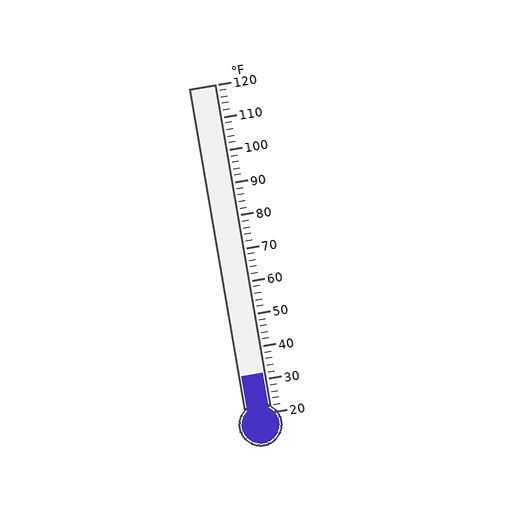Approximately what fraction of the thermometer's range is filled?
The thermometer is filled to approximately 10% of its range.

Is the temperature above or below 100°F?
The temperature is below 100°F.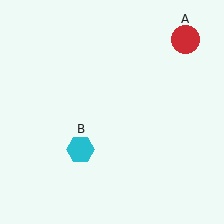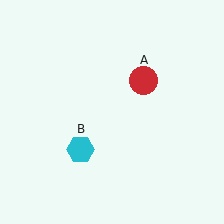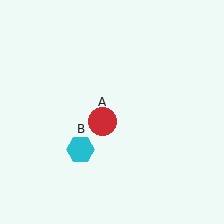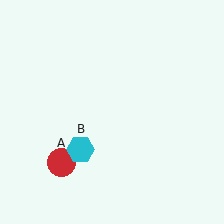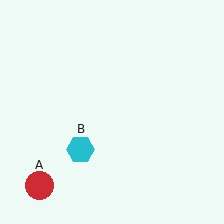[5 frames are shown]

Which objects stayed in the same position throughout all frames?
Cyan hexagon (object B) remained stationary.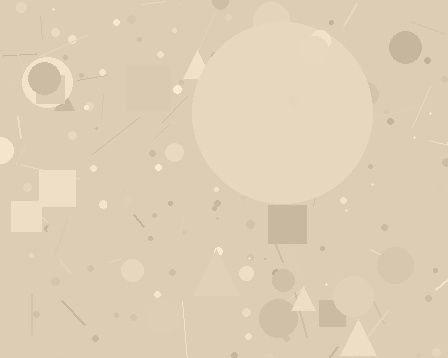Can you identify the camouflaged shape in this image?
The camouflaged shape is a circle.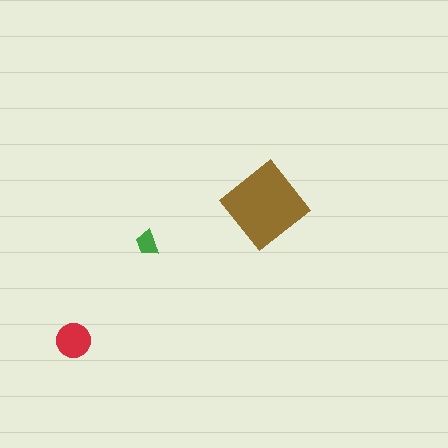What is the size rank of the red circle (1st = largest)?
2nd.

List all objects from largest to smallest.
The brown diamond, the red circle, the green trapezoid.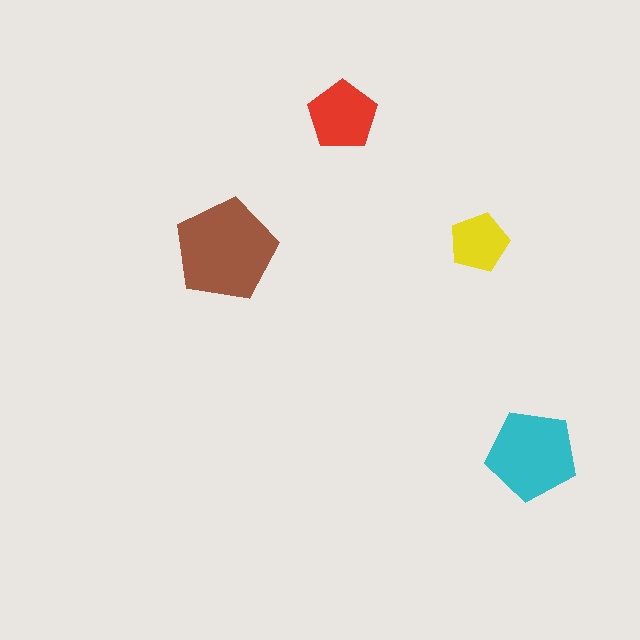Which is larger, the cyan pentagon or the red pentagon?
The cyan one.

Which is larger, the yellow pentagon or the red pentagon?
The red one.